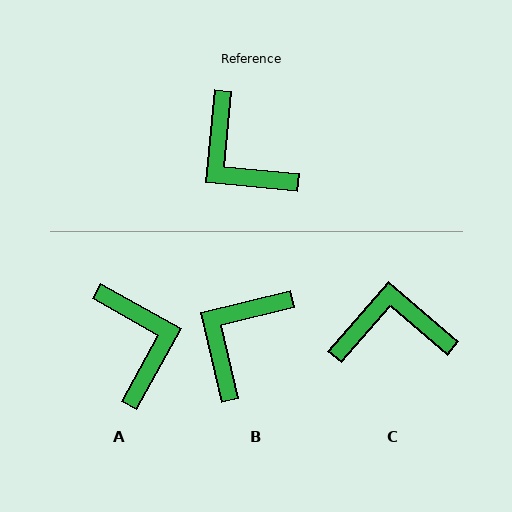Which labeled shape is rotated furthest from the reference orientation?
A, about 157 degrees away.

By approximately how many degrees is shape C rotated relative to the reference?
Approximately 125 degrees clockwise.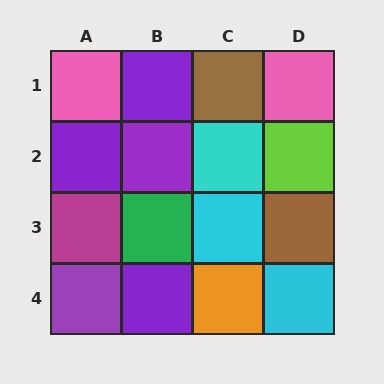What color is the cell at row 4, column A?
Purple.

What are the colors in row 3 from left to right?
Magenta, green, cyan, brown.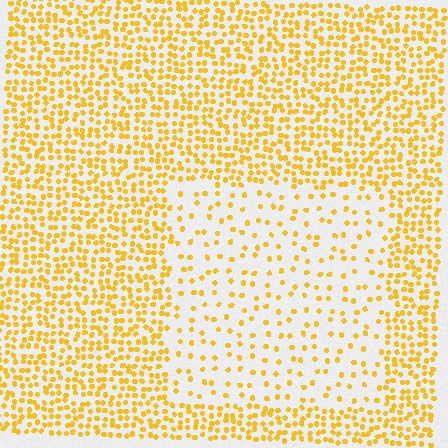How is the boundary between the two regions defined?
The boundary is defined by a change in element density (approximately 2.7x ratio). All elements are the same color, size, and shape.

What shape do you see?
I see a rectangle.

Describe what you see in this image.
The image contains small yellow elements arranged at two different densities. A rectangle-shaped region is visible where the elements are less densely packed than the surrounding area.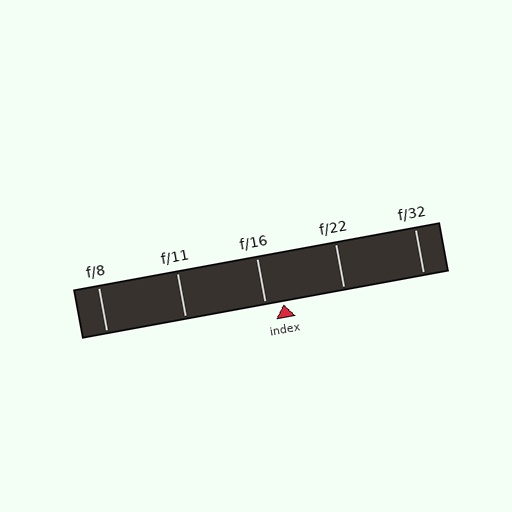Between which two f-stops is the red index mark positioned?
The index mark is between f/16 and f/22.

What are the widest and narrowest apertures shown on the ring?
The widest aperture shown is f/8 and the narrowest is f/32.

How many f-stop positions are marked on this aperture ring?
There are 5 f-stop positions marked.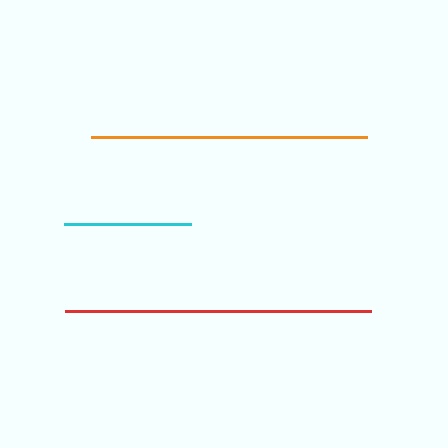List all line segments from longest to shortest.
From longest to shortest: red, orange, cyan.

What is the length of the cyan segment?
The cyan segment is approximately 127 pixels long.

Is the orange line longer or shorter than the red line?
The red line is longer than the orange line.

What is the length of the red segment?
The red segment is approximately 306 pixels long.